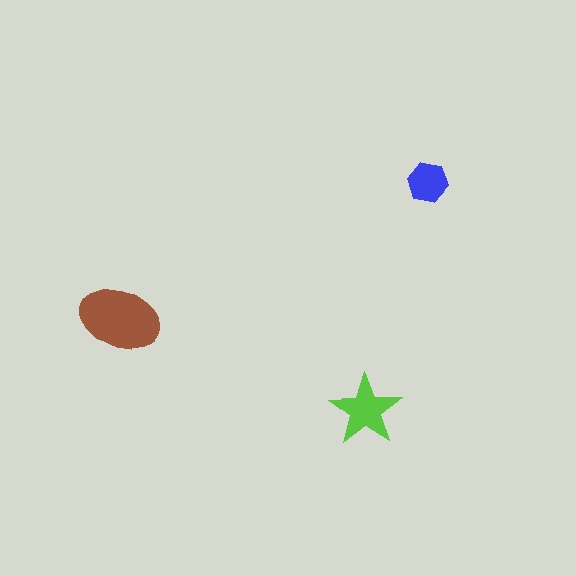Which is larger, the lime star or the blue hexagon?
The lime star.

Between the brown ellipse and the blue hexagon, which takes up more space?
The brown ellipse.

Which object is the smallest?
The blue hexagon.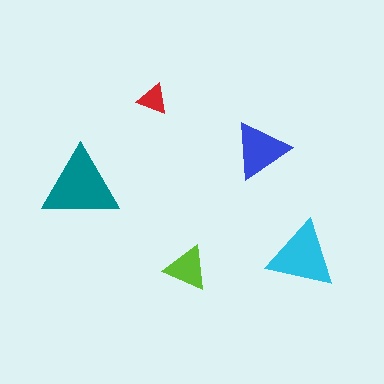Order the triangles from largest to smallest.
the teal one, the cyan one, the blue one, the lime one, the red one.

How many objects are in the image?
There are 5 objects in the image.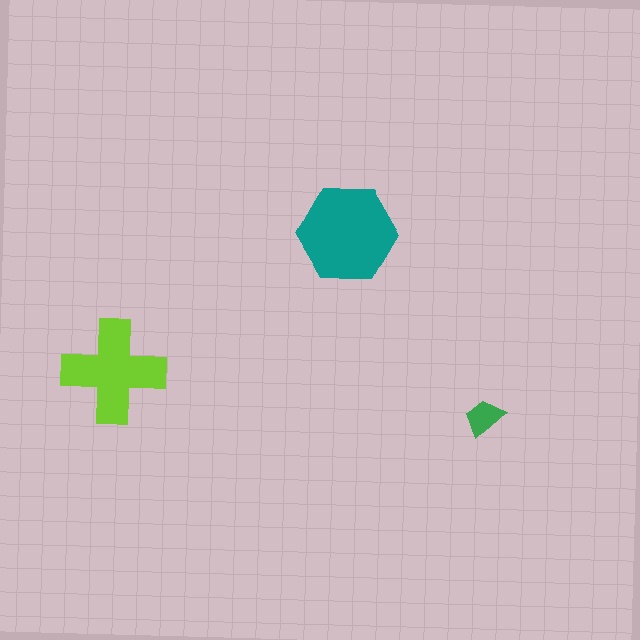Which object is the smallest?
The green trapezoid.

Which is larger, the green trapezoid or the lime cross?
The lime cross.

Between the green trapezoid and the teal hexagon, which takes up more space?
The teal hexagon.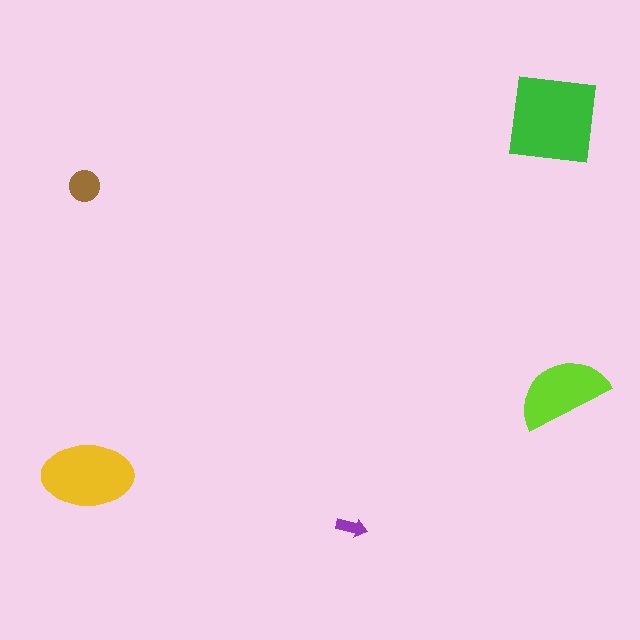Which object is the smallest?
The purple arrow.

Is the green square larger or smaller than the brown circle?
Larger.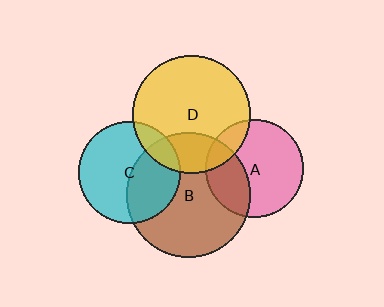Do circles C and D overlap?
Yes.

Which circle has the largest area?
Circle B (brown).